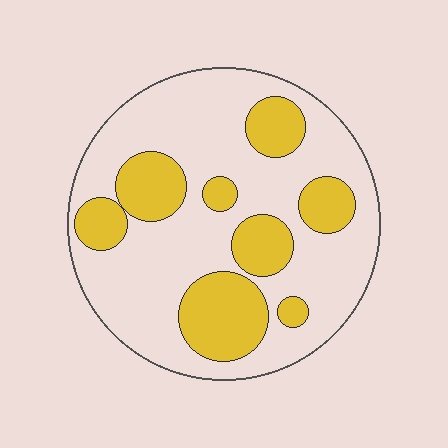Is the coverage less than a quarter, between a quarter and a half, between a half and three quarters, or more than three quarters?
Between a quarter and a half.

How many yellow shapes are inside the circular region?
8.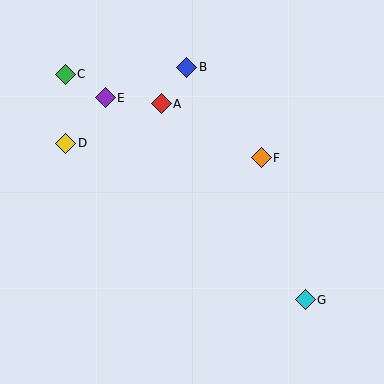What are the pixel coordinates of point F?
Point F is at (261, 158).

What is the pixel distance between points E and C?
The distance between E and C is 46 pixels.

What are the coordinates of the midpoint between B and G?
The midpoint between B and G is at (246, 184).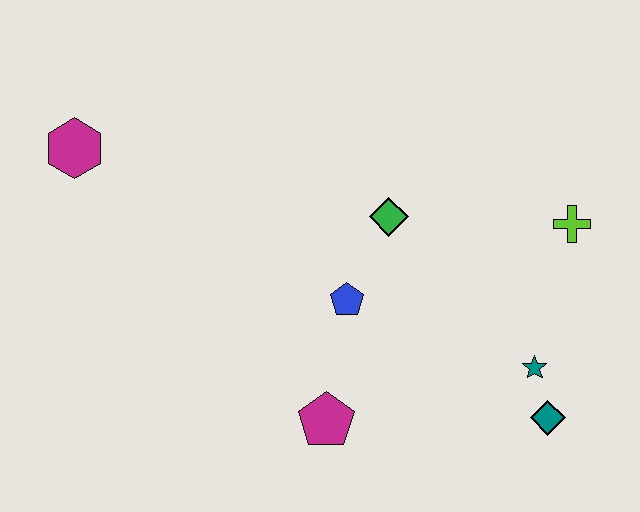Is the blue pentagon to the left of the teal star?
Yes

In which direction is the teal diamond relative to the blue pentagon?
The teal diamond is to the right of the blue pentagon.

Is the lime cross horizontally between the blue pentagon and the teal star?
No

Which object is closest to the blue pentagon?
The green diamond is closest to the blue pentagon.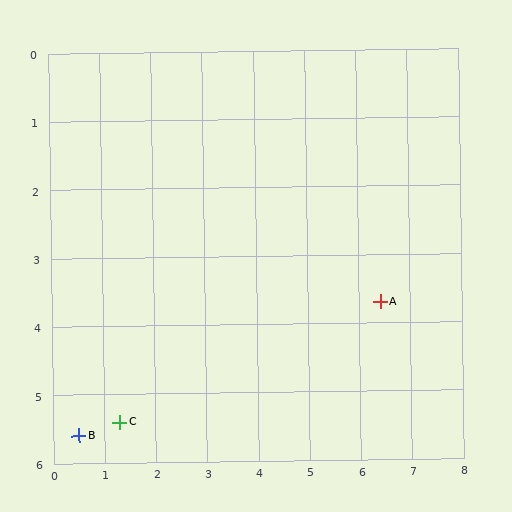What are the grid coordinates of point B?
Point B is at approximately (0.5, 5.6).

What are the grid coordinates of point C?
Point C is at approximately (1.3, 5.4).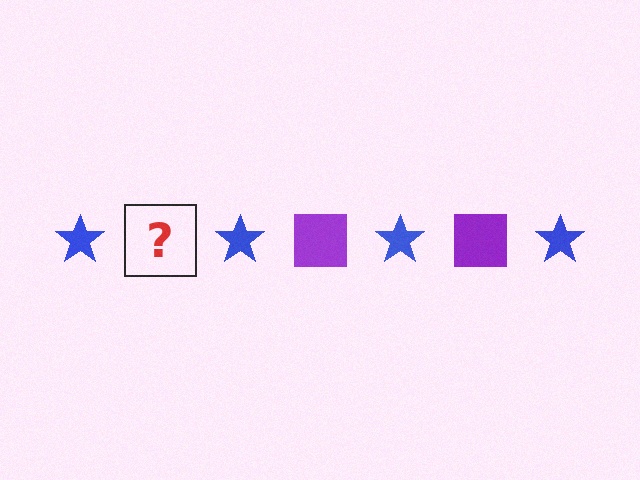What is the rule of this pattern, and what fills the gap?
The rule is that the pattern alternates between blue star and purple square. The gap should be filled with a purple square.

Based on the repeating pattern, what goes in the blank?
The blank should be a purple square.